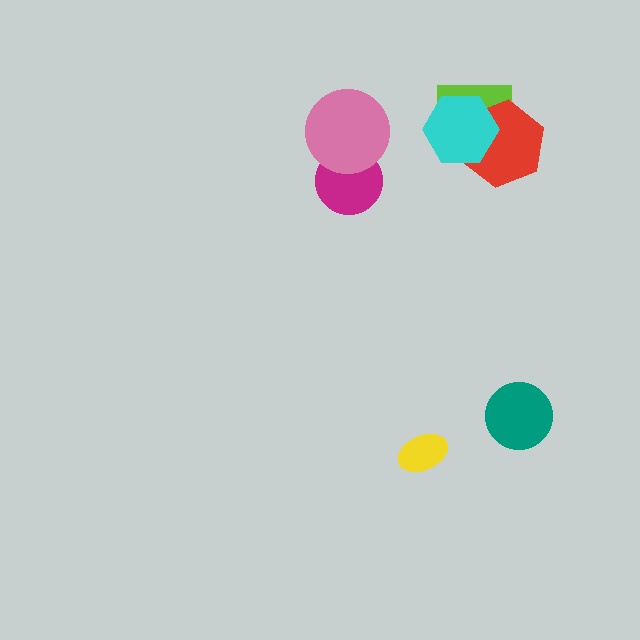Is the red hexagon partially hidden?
Yes, it is partially covered by another shape.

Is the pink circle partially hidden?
No, no other shape covers it.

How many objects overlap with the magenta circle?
1 object overlaps with the magenta circle.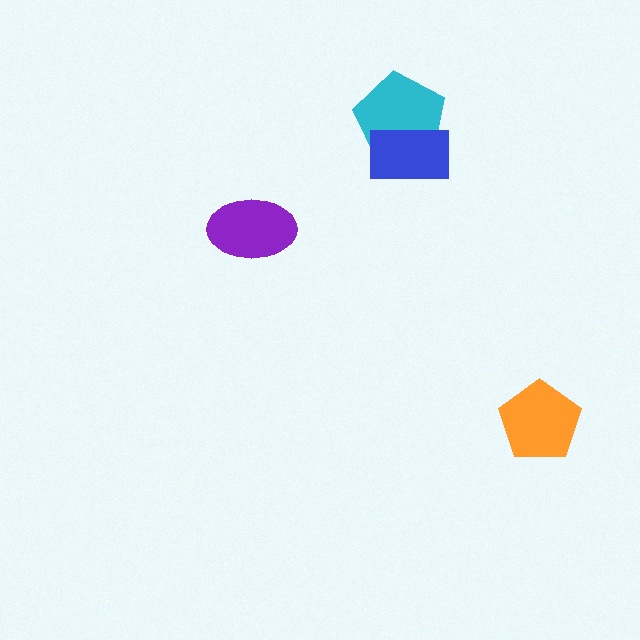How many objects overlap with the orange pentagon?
0 objects overlap with the orange pentagon.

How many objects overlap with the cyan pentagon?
1 object overlaps with the cyan pentagon.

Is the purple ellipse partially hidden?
No, no other shape covers it.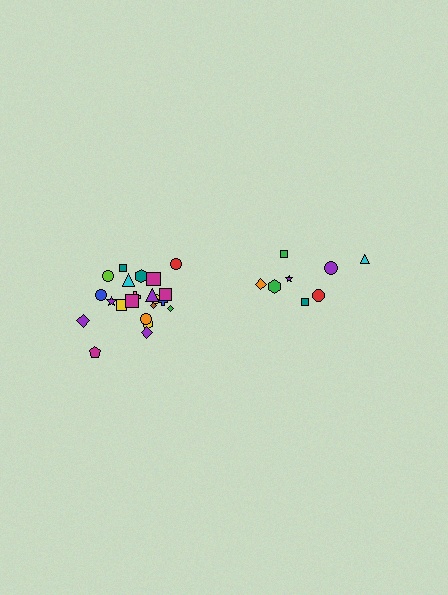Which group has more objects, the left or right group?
The left group.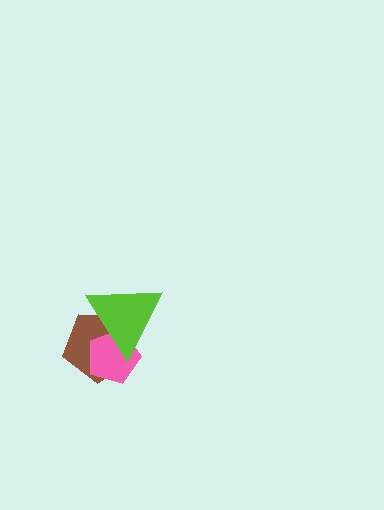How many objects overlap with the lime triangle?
2 objects overlap with the lime triangle.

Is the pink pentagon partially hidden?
Yes, it is partially covered by another shape.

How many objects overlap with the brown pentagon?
2 objects overlap with the brown pentagon.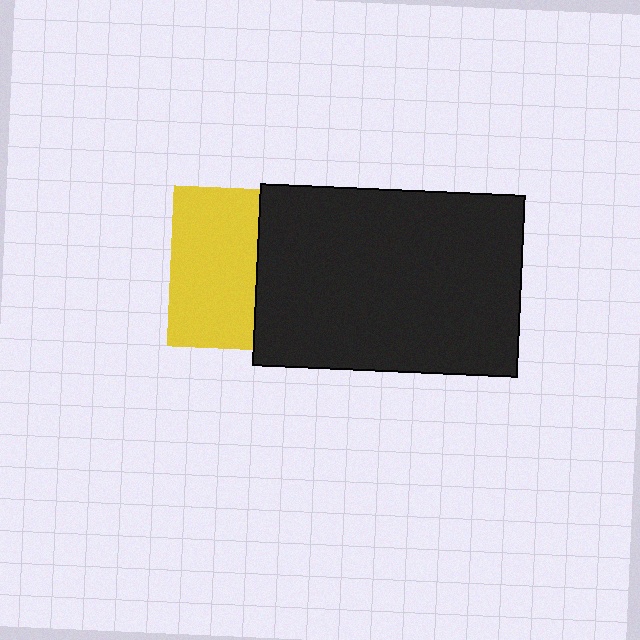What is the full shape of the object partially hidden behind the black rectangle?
The partially hidden object is a yellow square.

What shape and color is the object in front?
The object in front is a black rectangle.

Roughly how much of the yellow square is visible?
About half of it is visible (roughly 53%).